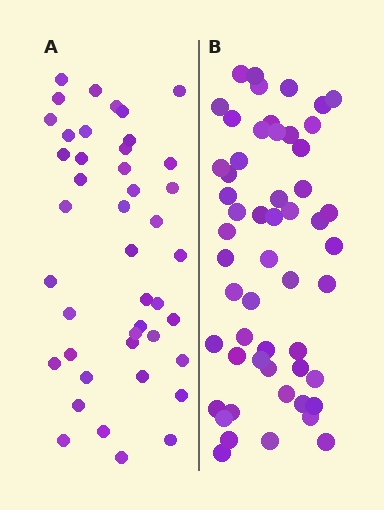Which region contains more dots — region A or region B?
Region B (the right region) has more dots.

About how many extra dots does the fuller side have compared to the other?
Region B has roughly 12 or so more dots than region A.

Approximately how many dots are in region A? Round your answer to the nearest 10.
About 40 dots. (The exact count is 43, which rounds to 40.)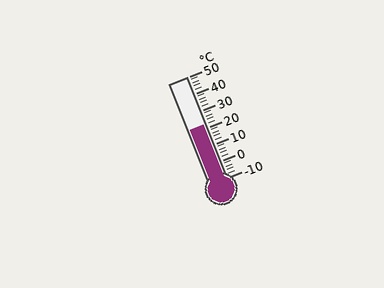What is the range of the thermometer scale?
The thermometer scale ranges from -10°C to 50°C.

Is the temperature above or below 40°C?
The temperature is below 40°C.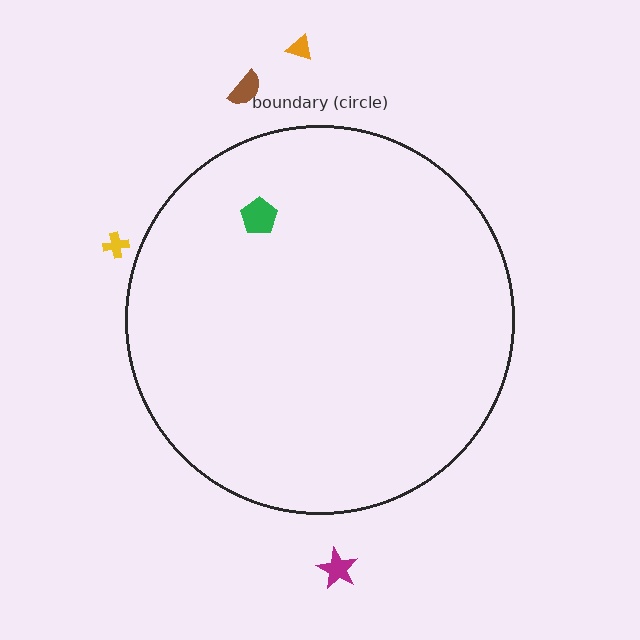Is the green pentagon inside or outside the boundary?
Inside.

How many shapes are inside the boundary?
1 inside, 4 outside.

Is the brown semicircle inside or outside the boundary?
Outside.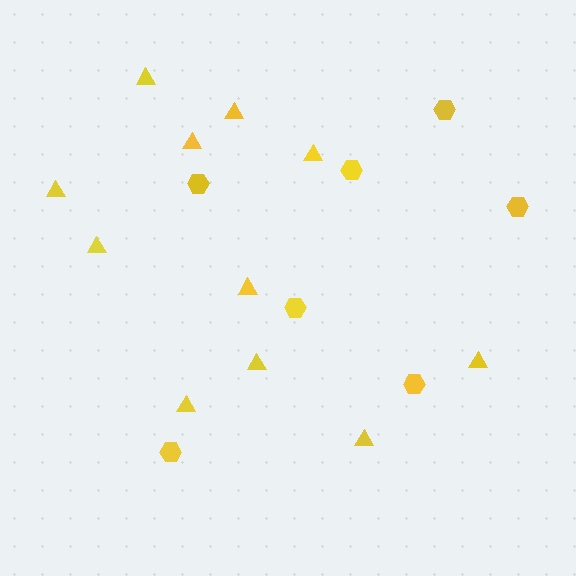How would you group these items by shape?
There are 2 groups: one group of triangles (11) and one group of hexagons (7).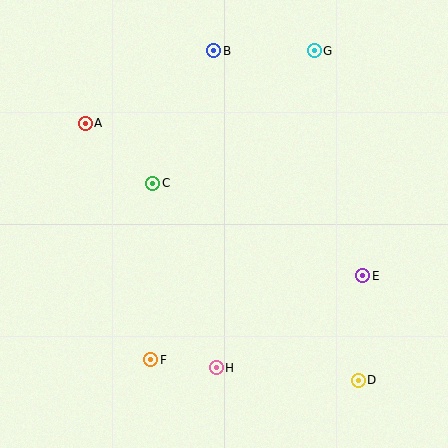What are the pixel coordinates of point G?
Point G is at (314, 51).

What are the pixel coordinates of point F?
Point F is at (151, 360).